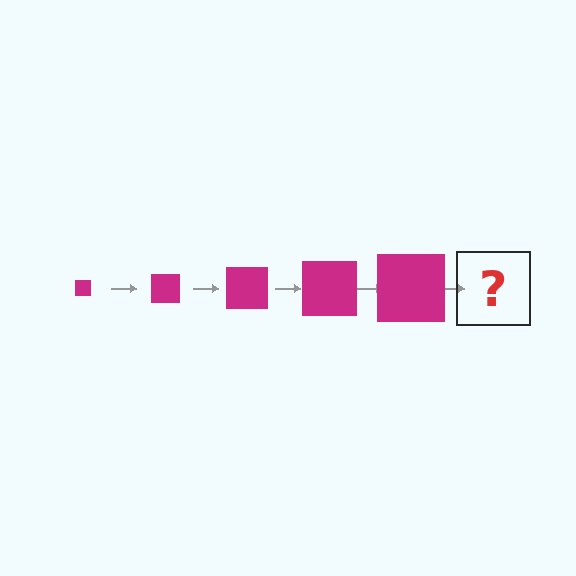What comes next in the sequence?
The next element should be a magenta square, larger than the previous one.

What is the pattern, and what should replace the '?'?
The pattern is that the square gets progressively larger each step. The '?' should be a magenta square, larger than the previous one.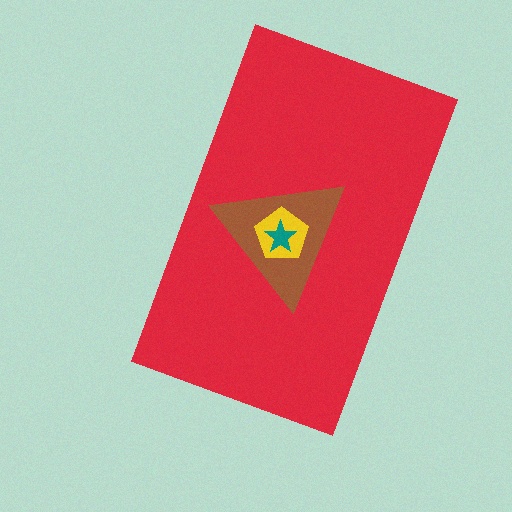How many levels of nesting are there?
4.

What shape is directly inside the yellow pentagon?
The teal star.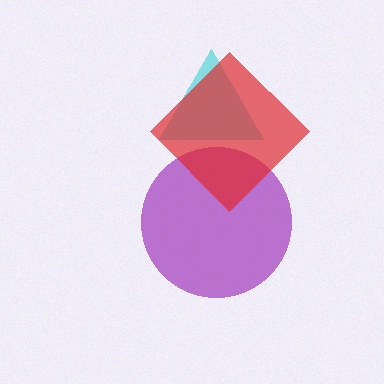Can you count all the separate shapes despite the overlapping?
Yes, there are 3 separate shapes.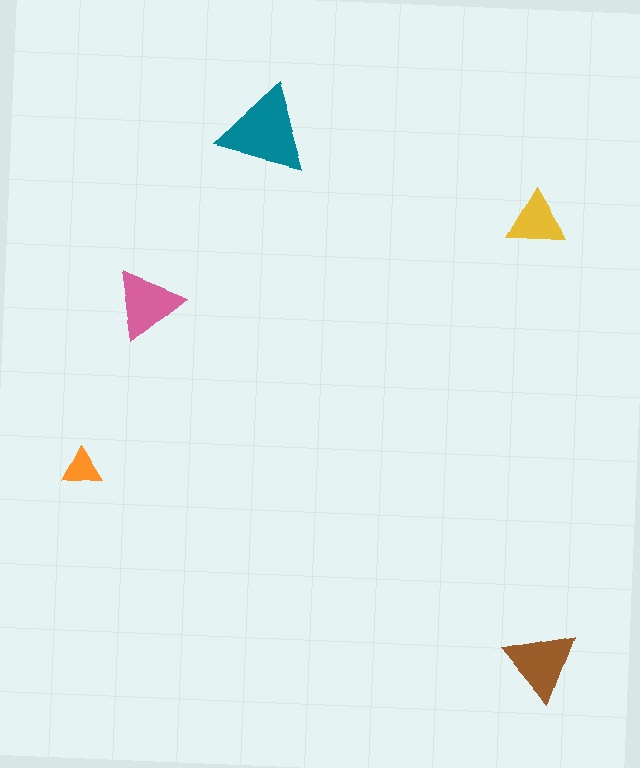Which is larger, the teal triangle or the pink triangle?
The teal one.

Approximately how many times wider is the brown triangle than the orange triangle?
About 2 times wider.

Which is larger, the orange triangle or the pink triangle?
The pink one.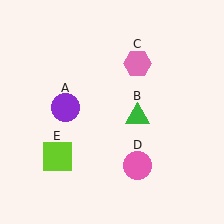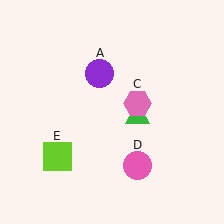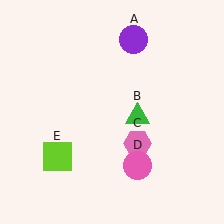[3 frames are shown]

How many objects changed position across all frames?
2 objects changed position: purple circle (object A), pink hexagon (object C).